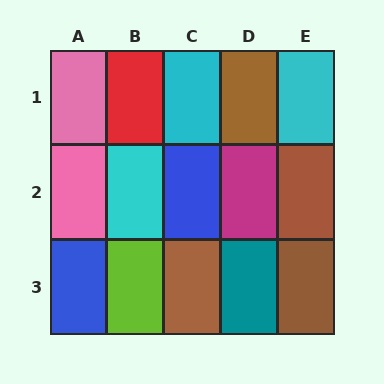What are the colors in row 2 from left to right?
Pink, cyan, blue, magenta, brown.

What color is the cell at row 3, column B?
Lime.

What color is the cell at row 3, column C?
Brown.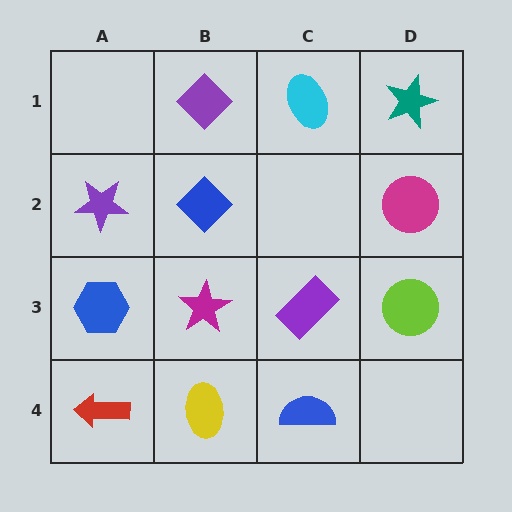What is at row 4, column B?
A yellow ellipse.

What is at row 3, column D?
A lime circle.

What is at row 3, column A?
A blue hexagon.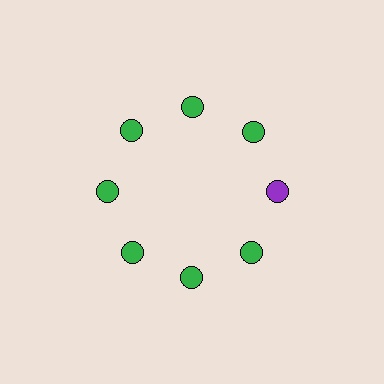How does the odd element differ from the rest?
It has a different color: purple instead of green.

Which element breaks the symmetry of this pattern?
The purple circle at roughly the 3 o'clock position breaks the symmetry. All other shapes are green circles.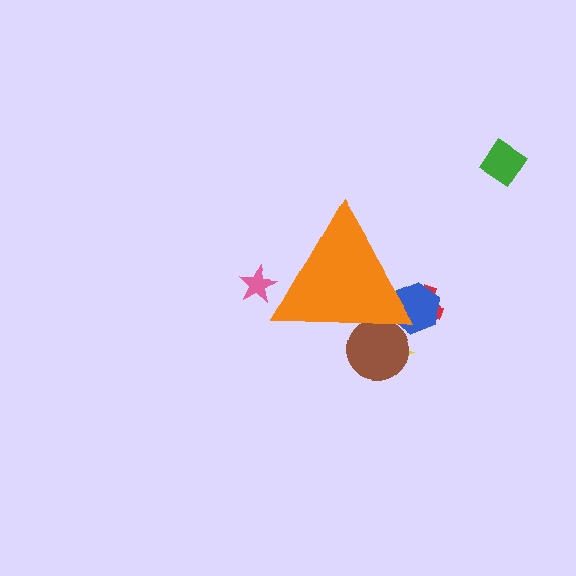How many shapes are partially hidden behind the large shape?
5 shapes are partially hidden.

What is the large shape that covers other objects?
An orange triangle.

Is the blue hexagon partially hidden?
Yes, the blue hexagon is partially hidden behind the orange triangle.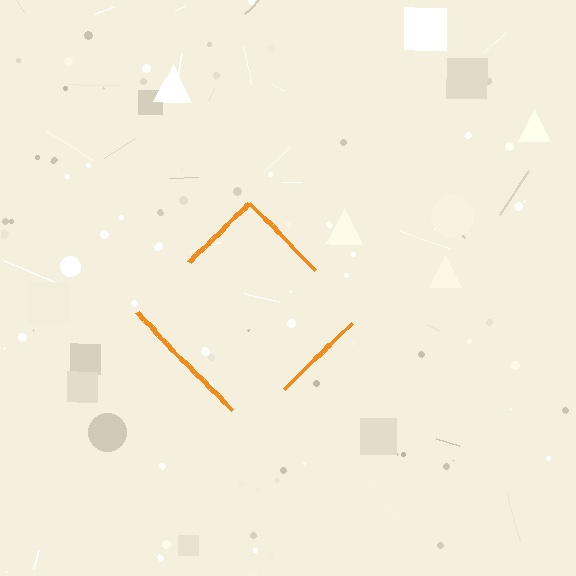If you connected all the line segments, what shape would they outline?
They would outline a diamond.